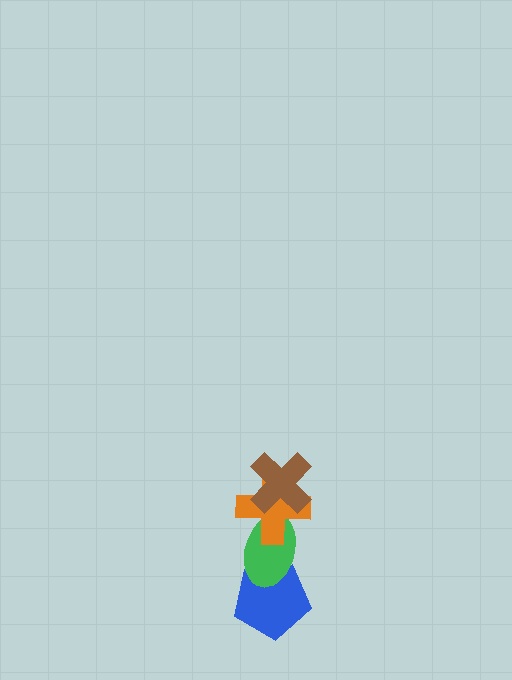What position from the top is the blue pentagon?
The blue pentagon is 4th from the top.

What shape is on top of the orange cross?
The brown cross is on top of the orange cross.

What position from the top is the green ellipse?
The green ellipse is 3rd from the top.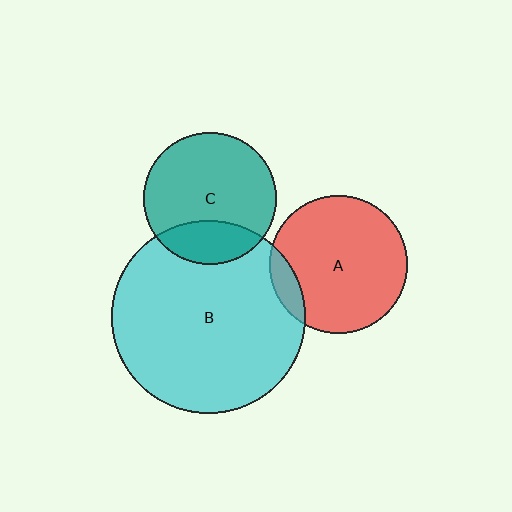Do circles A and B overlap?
Yes.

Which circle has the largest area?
Circle B (cyan).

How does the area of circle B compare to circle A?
Approximately 2.0 times.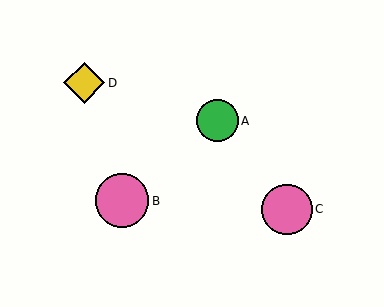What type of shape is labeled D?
Shape D is a yellow diamond.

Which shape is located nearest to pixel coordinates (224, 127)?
The green circle (labeled A) at (217, 121) is nearest to that location.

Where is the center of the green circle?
The center of the green circle is at (217, 121).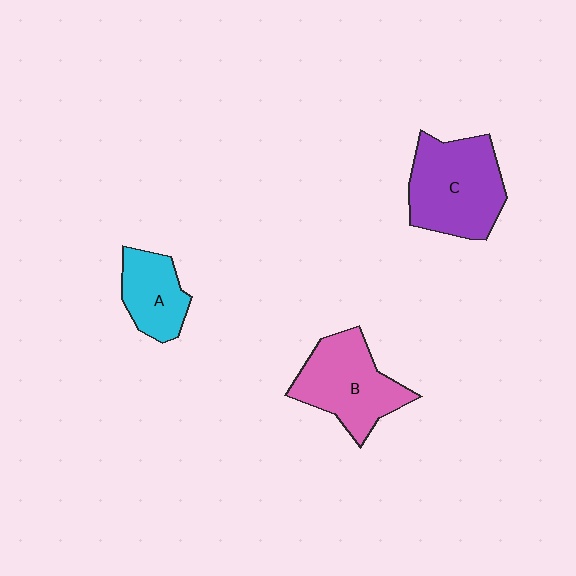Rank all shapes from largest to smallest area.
From largest to smallest: C (purple), B (pink), A (cyan).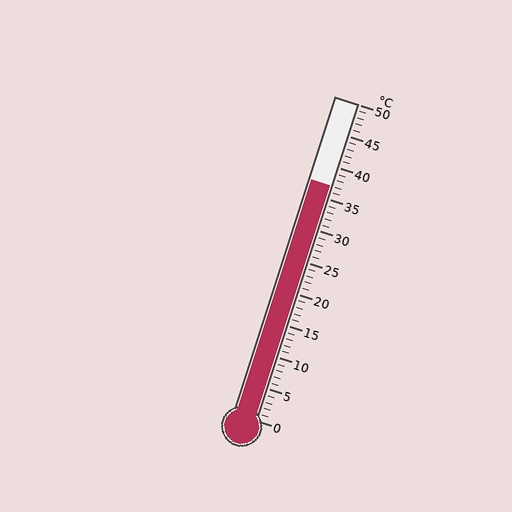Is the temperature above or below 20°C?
The temperature is above 20°C.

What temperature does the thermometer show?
The thermometer shows approximately 37°C.